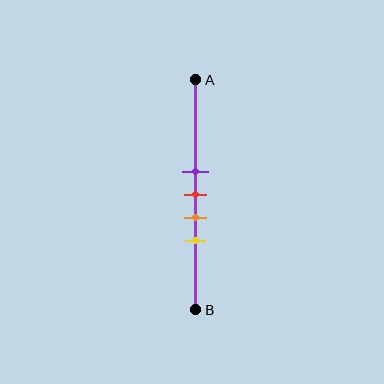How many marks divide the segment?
There are 4 marks dividing the segment.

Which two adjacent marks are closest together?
The purple and red marks are the closest adjacent pair.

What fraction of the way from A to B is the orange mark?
The orange mark is approximately 60% (0.6) of the way from A to B.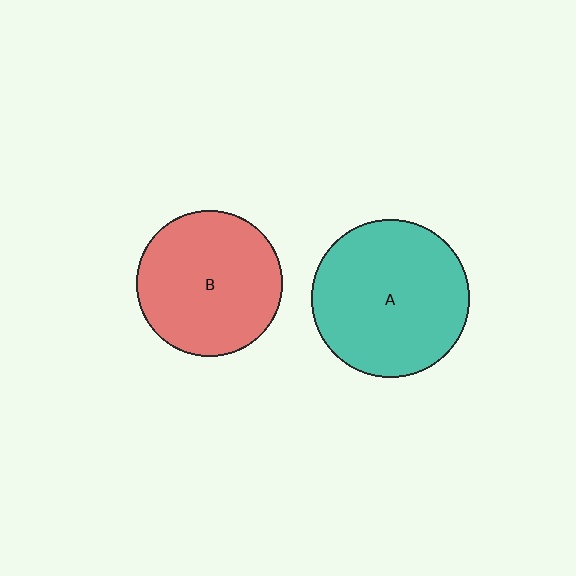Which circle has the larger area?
Circle A (teal).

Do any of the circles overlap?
No, none of the circles overlap.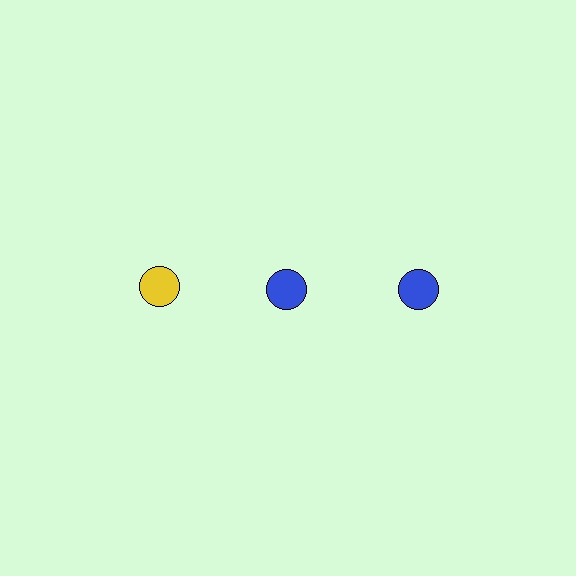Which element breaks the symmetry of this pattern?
The yellow circle in the top row, leftmost column breaks the symmetry. All other shapes are blue circles.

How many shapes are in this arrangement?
There are 3 shapes arranged in a grid pattern.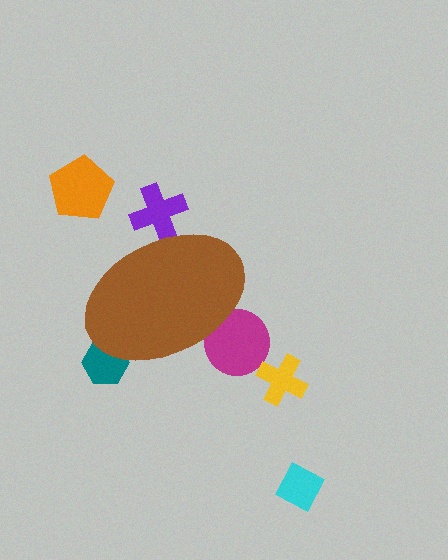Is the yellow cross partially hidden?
No, the yellow cross is fully visible.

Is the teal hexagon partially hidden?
Yes, the teal hexagon is partially hidden behind the brown ellipse.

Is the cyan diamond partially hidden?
No, the cyan diamond is fully visible.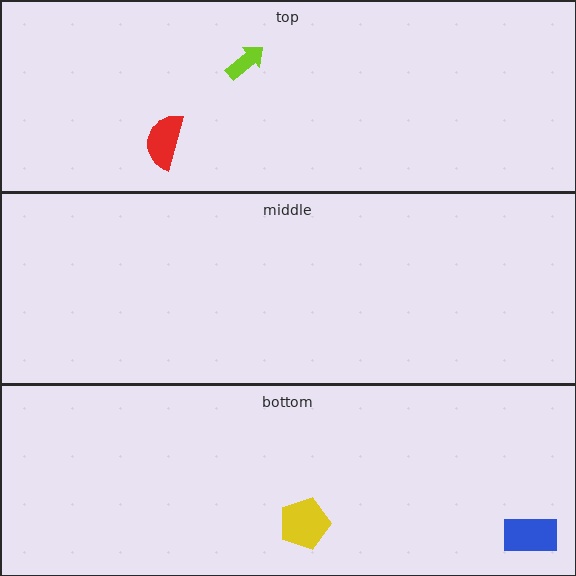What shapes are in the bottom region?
The yellow pentagon, the blue rectangle.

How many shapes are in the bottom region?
2.